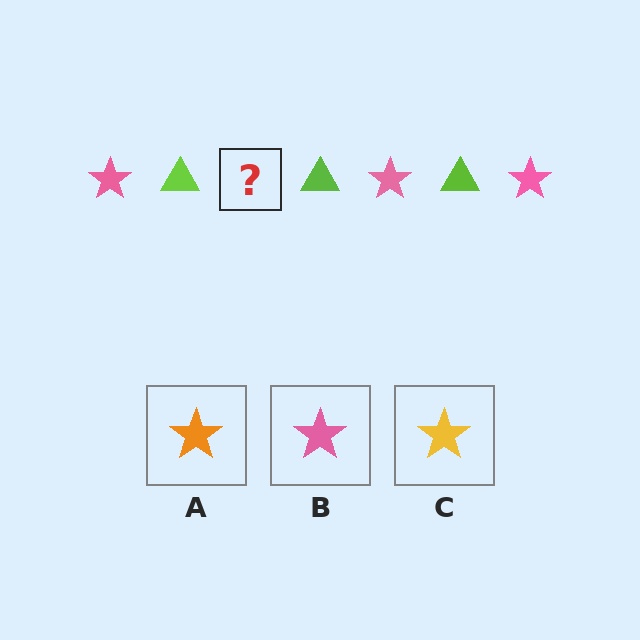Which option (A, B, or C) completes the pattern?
B.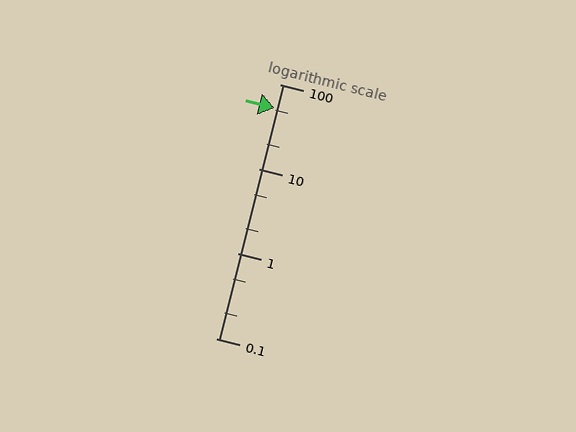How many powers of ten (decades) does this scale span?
The scale spans 3 decades, from 0.1 to 100.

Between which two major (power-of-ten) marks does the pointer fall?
The pointer is between 10 and 100.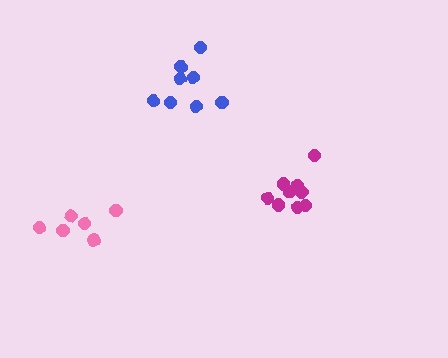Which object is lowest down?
The pink cluster is bottommost.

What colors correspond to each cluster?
The clusters are colored: blue, magenta, pink.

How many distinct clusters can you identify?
There are 3 distinct clusters.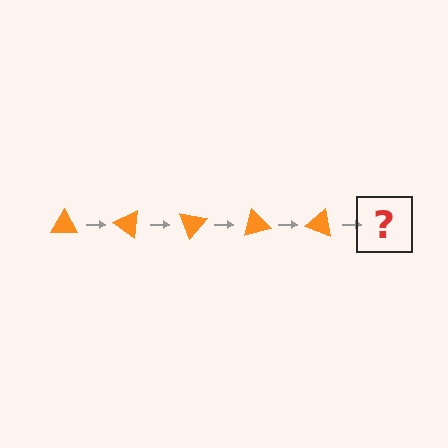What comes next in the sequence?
The next element should be an orange triangle rotated 175 degrees.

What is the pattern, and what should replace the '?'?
The pattern is that the triangle rotates 35 degrees each step. The '?' should be an orange triangle rotated 175 degrees.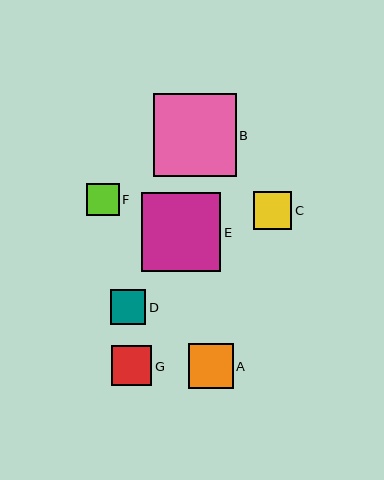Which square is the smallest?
Square F is the smallest with a size of approximately 32 pixels.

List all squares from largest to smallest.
From largest to smallest: B, E, A, G, C, D, F.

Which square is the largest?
Square B is the largest with a size of approximately 83 pixels.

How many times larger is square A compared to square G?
Square A is approximately 1.1 times the size of square G.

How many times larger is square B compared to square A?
Square B is approximately 1.9 times the size of square A.